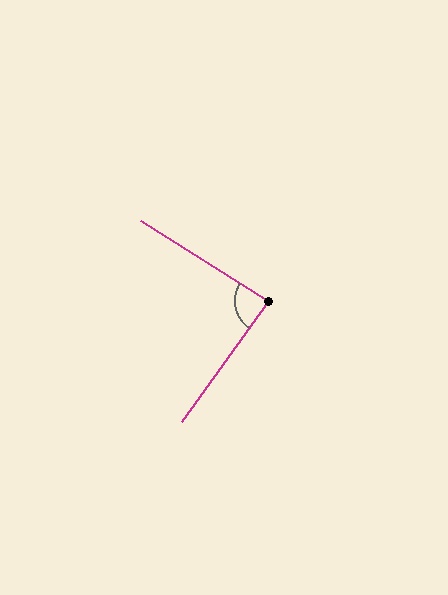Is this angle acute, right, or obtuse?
It is approximately a right angle.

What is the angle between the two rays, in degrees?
Approximately 86 degrees.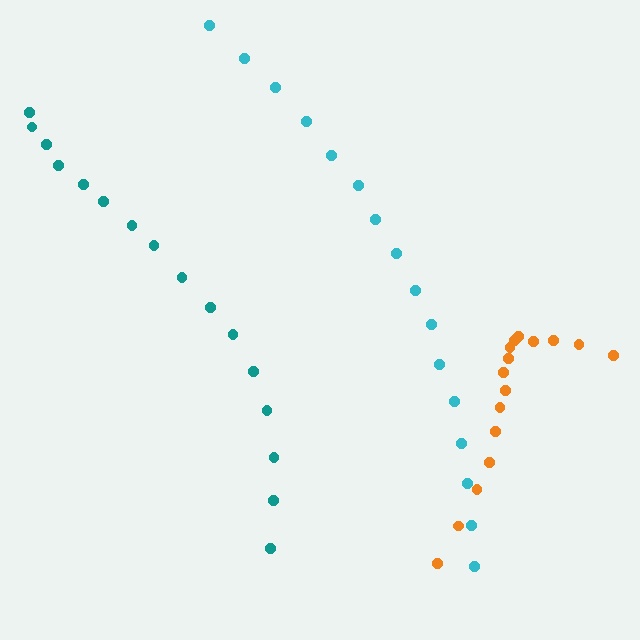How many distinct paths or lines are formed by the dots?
There are 3 distinct paths.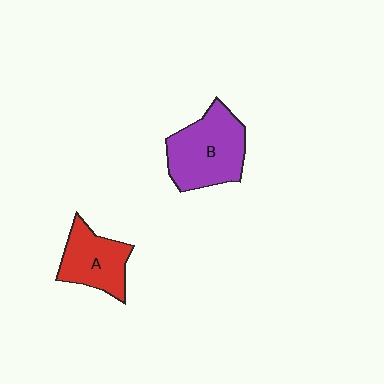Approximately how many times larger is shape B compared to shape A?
Approximately 1.4 times.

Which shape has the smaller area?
Shape A (red).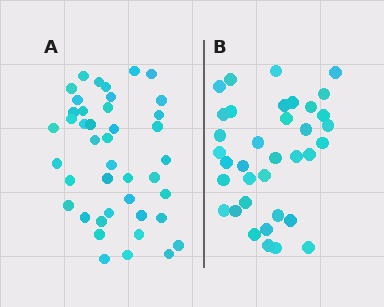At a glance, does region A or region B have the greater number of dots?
Region A (the left region) has more dots.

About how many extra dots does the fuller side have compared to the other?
Region A has about 6 more dots than region B.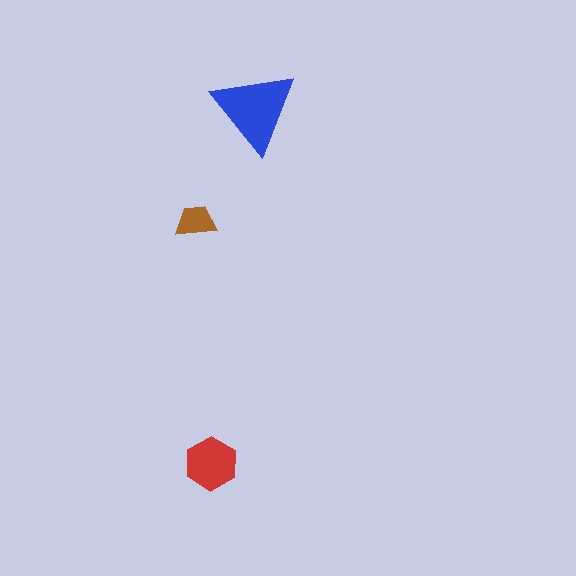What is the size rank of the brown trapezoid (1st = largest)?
3rd.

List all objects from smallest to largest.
The brown trapezoid, the red hexagon, the blue triangle.